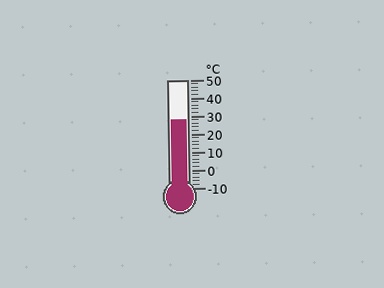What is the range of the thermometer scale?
The thermometer scale ranges from -10°C to 50°C.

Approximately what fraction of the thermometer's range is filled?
The thermometer is filled to approximately 65% of its range.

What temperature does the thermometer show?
The thermometer shows approximately 28°C.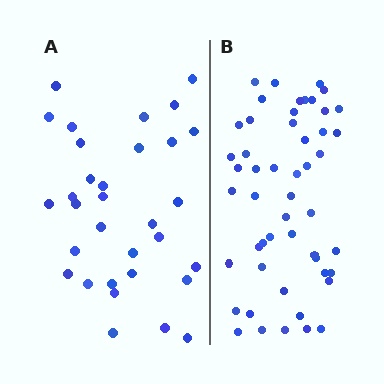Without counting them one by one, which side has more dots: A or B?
Region B (the right region) has more dots.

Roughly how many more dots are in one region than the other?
Region B has approximately 20 more dots than region A.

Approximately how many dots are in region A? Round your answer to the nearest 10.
About 30 dots. (The exact count is 32, which rounds to 30.)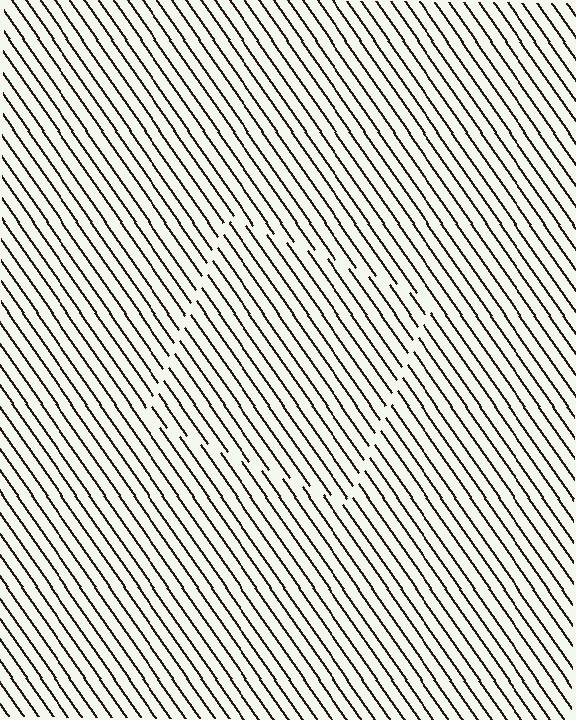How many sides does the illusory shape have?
4 sides — the line-ends trace a square.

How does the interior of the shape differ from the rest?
The interior of the shape contains the same grating, shifted by half a period — the contour is defined by the phase discontinuity where line-ends from the inner and outer gratings abut.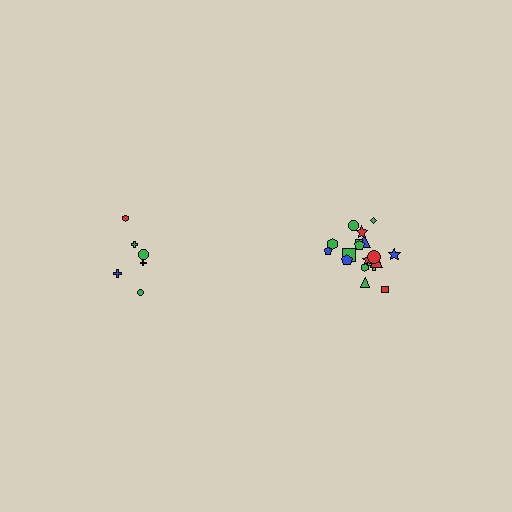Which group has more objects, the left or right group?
The right group.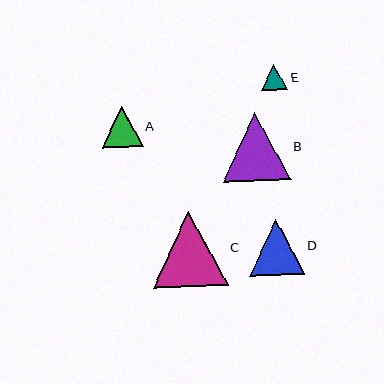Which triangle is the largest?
Triangle C is the largest with a size of approximately 75 pixels.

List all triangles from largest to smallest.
From largest to smallest: C, B, D, A, E.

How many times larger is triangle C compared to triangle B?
Triangle C is approximately 1.1 times the size of triangle B.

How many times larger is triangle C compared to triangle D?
Triangle C is approximately 1.4 times the size of triangle D.